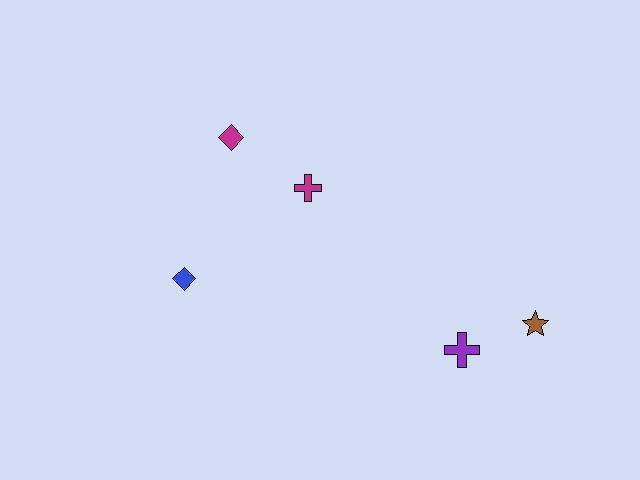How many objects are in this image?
There are 5 objects.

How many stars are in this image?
There is 1 star.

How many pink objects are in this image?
There are no pink objects.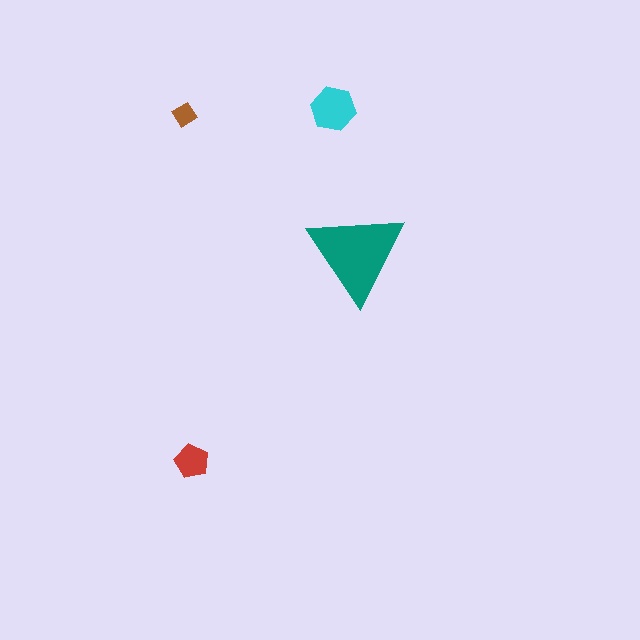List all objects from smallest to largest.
The brown diamond, the red pentagon, the cyan hexagon, the teal triangle.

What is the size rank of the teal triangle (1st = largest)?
1st.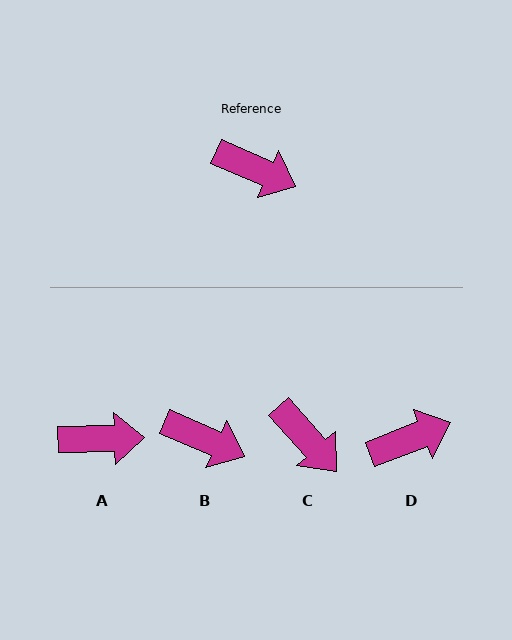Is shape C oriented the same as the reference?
No, it is off by about 24 degrees.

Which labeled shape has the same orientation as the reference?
B.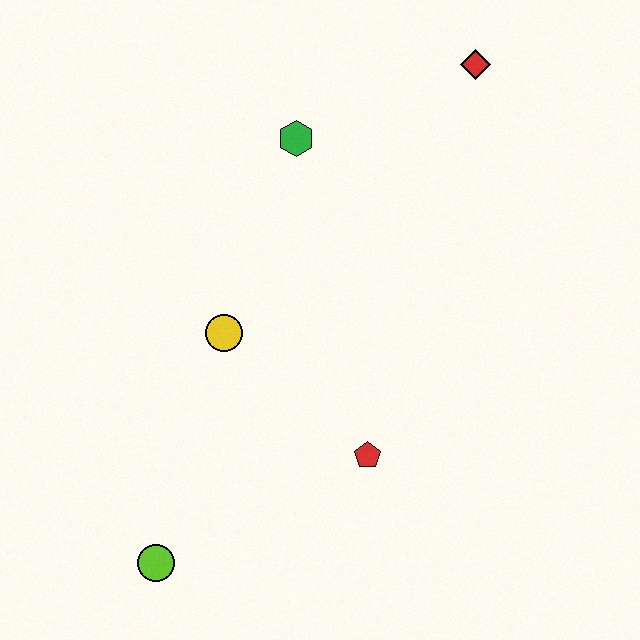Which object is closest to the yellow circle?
The red pentagon is closest to the yellow circle.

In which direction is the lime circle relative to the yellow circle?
The lime circle is below the yellow circle.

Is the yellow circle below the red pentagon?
No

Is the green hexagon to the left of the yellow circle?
No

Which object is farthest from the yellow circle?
The red diamond is farthest from the yellow circle.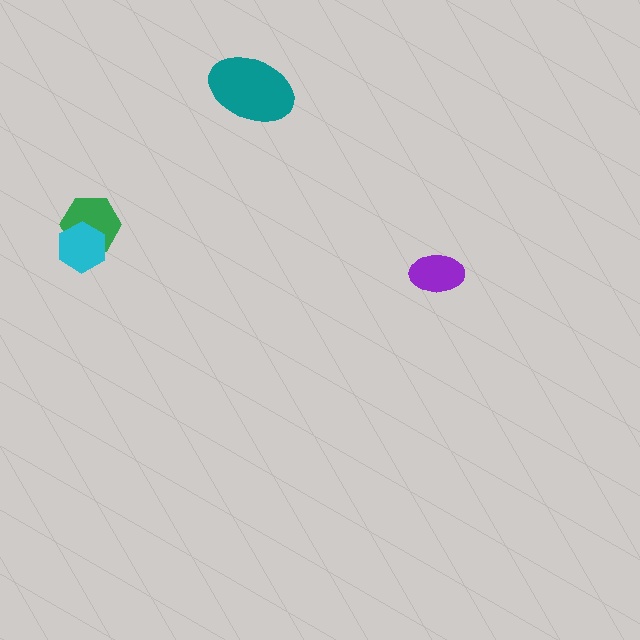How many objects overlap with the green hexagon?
1 object overlaps with the green hexagon.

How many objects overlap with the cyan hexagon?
1 object overlaps with the cyan hexagon.